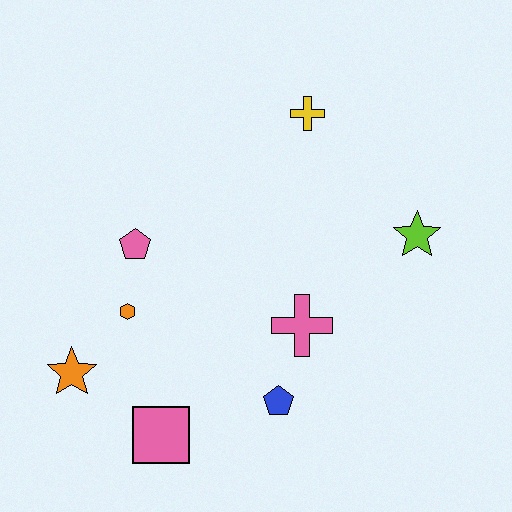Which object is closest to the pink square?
The orange star is closest to the pink square.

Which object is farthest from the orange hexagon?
The lime star is farthest from the orange hexagon.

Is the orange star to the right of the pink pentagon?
No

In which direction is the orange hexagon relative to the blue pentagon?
The orange hexagon is to the left of the blue pentagon.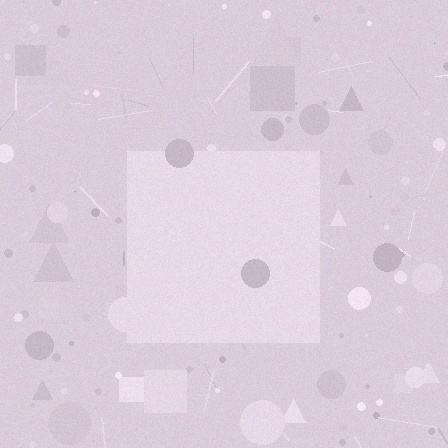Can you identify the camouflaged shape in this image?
The camouflaged shape is a square.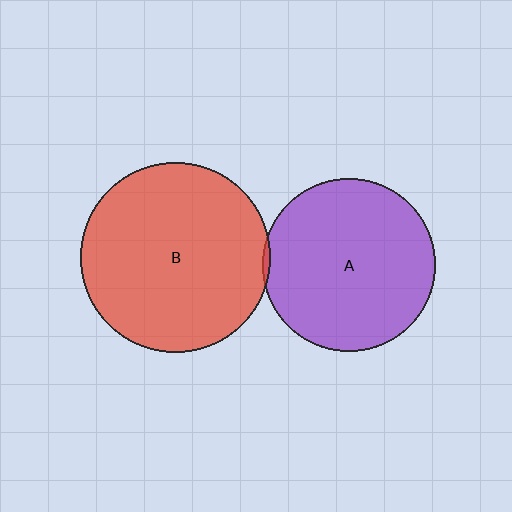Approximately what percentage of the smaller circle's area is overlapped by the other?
Approximately 5%.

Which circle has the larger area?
Circle B (red).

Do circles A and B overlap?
Yes.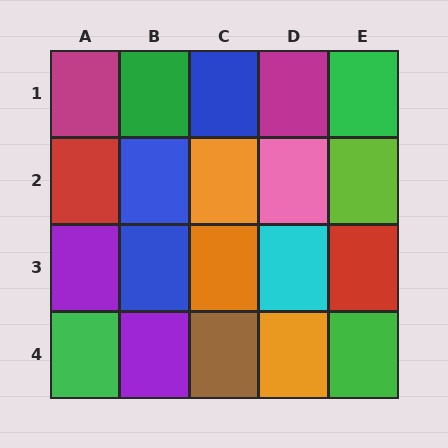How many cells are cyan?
1 cell is cyan.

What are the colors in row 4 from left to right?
Green, purple, brown, orange, green.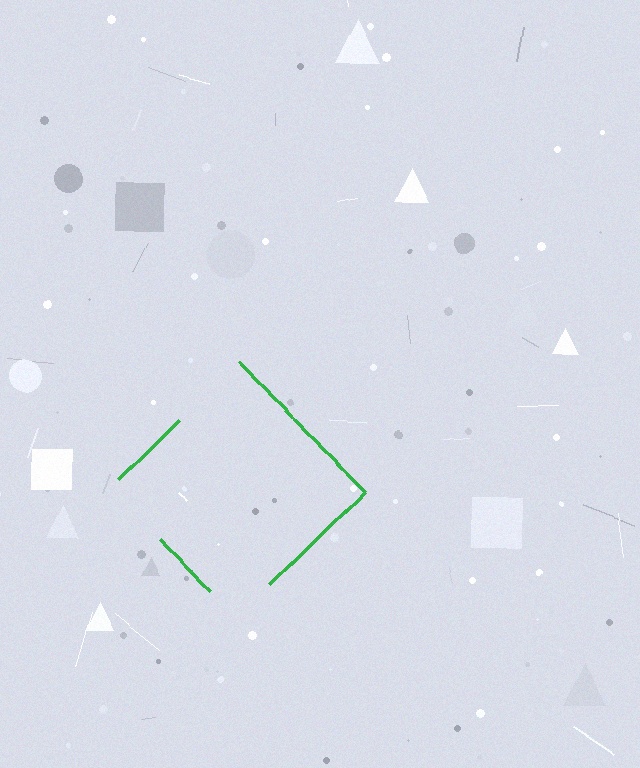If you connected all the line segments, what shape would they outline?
They would outline a diamond.